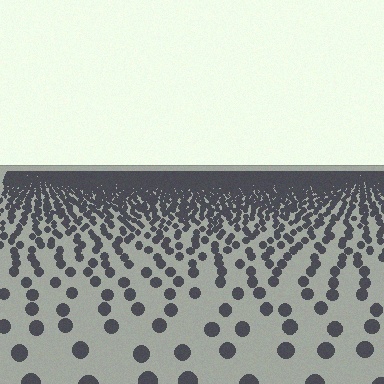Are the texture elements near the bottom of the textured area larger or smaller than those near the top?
Larger. Near the bottom, elements are closer to the viewer and appear at a bigger on-screen size.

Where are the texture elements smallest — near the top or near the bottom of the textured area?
Near the top.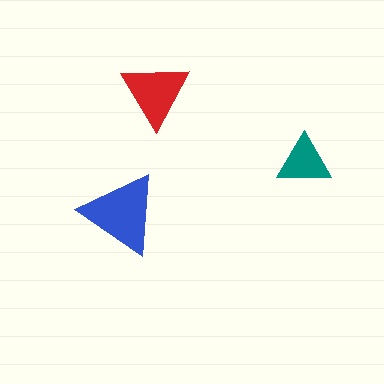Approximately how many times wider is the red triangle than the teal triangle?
About 1.5 times wider.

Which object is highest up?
The red triangle is topmost.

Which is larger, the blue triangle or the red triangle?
The blue one.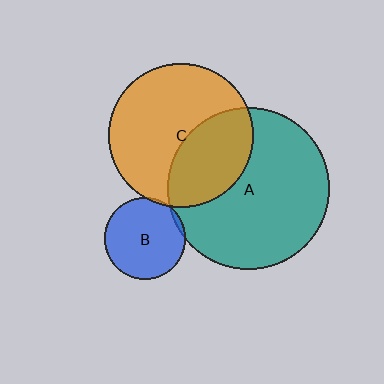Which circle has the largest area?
Circle A (teal).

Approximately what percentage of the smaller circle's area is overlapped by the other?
Approximately 5%.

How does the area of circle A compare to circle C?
Approximately 1.2 times.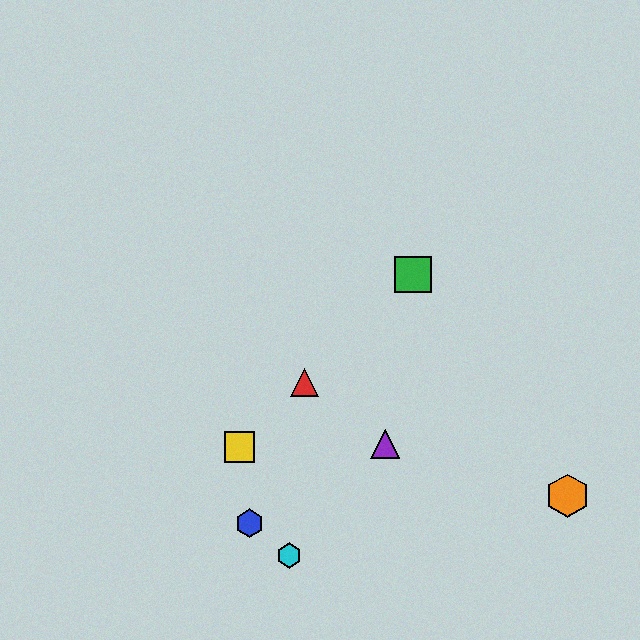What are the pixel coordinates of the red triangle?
The red triangle is at (305, 382).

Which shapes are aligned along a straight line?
The red triangle, the green square, the yellow square are aligned along a straight line.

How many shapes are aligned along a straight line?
3 shapes (the red triangle, the green square, the yellow square) are aligned along a straight line.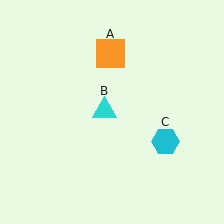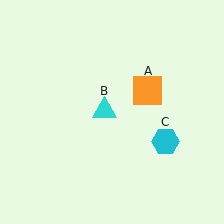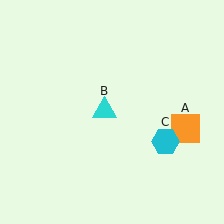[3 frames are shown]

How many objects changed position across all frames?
1 object changed position: orange square (object A).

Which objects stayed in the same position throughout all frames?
Cyan triangle (object B) and cyan hexagon (object C) remained stationary.